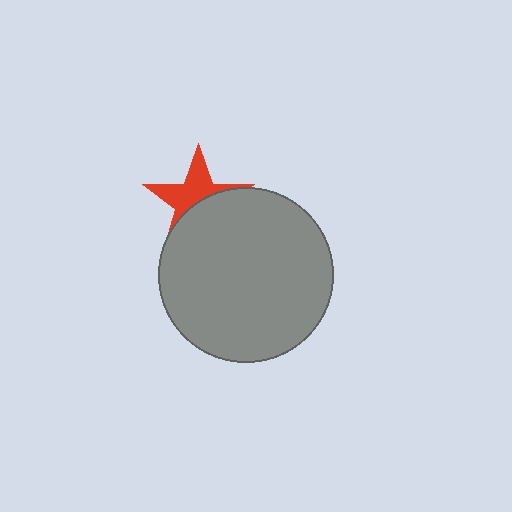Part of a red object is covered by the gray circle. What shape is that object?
It is a star.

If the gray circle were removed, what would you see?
You would see the complete red star.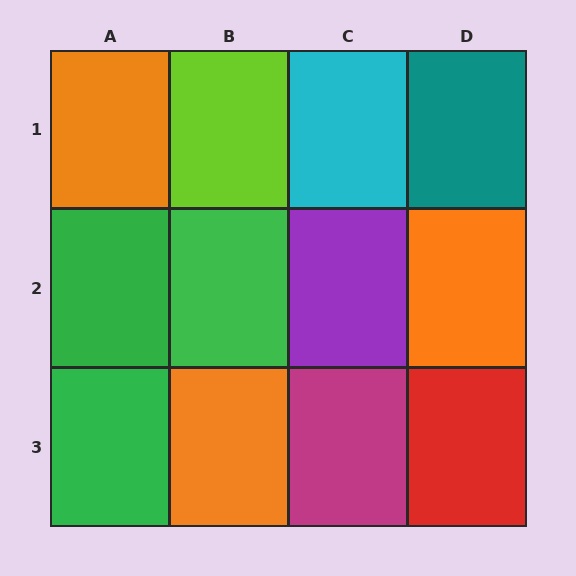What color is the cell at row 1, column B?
Lime.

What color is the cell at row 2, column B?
Green.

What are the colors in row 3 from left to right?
Green, orange, magenta, red.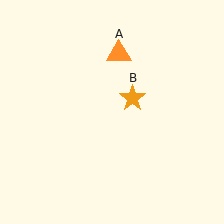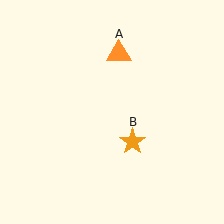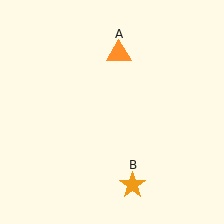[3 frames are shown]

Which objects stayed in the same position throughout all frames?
Orange triangle (object A) remained stationary.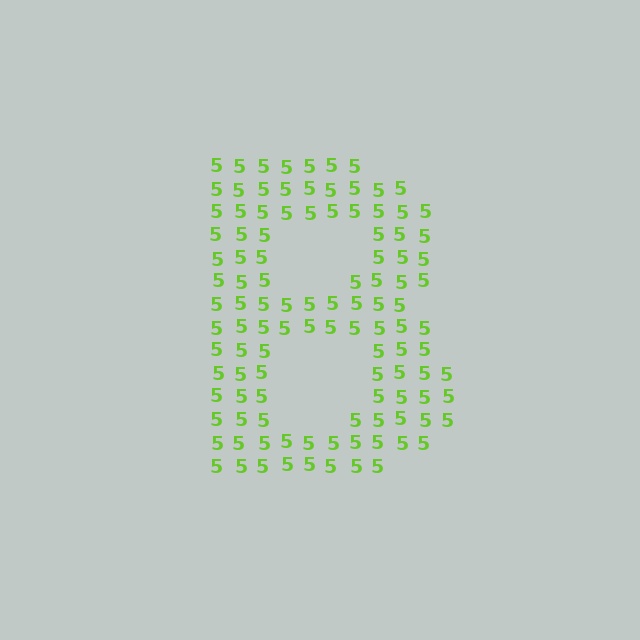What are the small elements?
The small elements are digit 5's.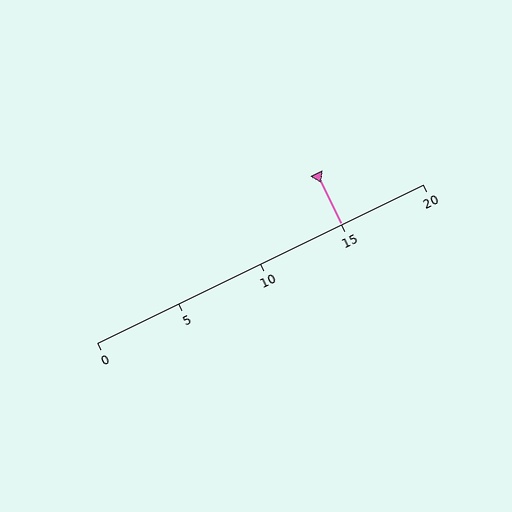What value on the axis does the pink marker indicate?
The marker indicates approximately 15.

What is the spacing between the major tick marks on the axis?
The major ticks are spaced 5 apart.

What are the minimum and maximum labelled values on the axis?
The axis runs from 0 to 20.